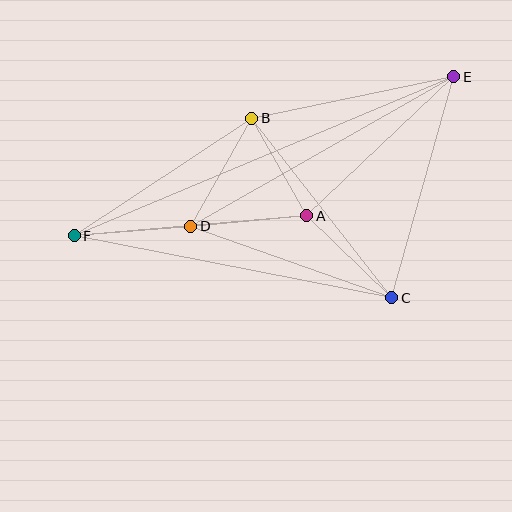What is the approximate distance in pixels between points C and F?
The distance between C and F is approximately 323 pixels.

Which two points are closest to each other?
Points A and B are closest to each other.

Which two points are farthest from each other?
Points E and F are farthest from each other.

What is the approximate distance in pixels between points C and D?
The distance between C and D is approximately 213 pixels.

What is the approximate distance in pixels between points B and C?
The distance between B and C is approximately 227 pixels.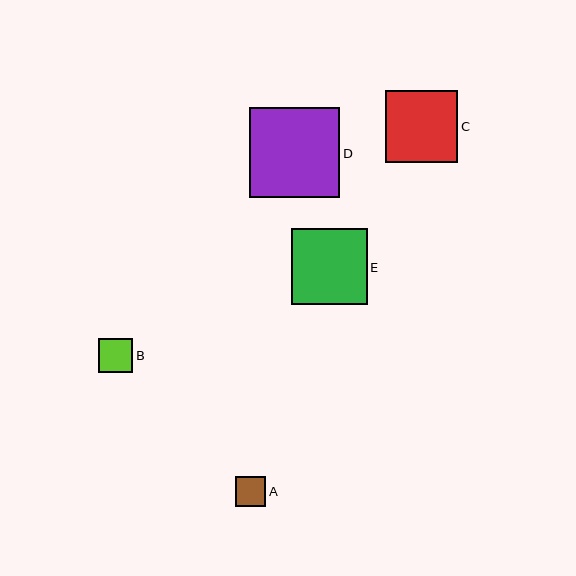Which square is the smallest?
Square A is the smallest with a size of approximately 30 pixels.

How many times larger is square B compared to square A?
Square B is approximately 1.1 times the size of square A.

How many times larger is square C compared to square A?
Square C is approximately 2.4 times the size of square A.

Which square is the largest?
Square D is the largest with a size of approximately 90 pixels.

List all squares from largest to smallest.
From largest to smallest: D, E, C, B, A.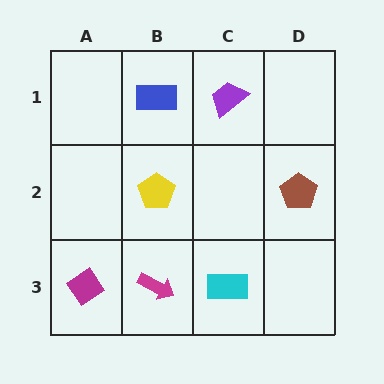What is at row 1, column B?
A blue rectangle.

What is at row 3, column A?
A magenta diamond.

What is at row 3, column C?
A cyan rectangle.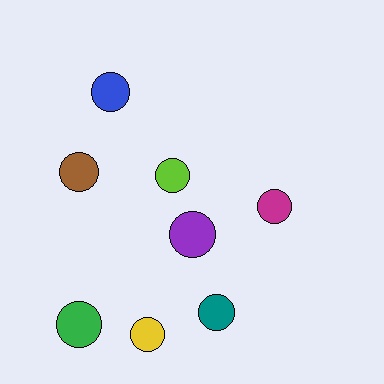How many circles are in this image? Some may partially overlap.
There are 8 circles.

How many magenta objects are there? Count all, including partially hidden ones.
There is 1 magenta object.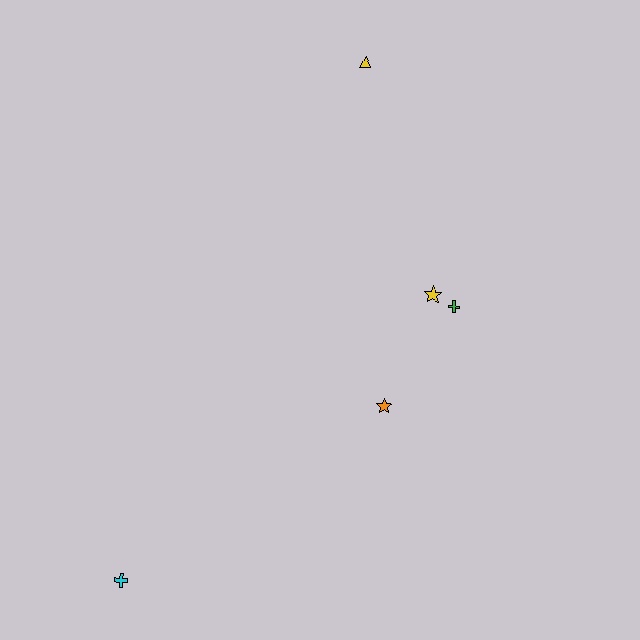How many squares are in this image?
There are no squares.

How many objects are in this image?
There are 5 objects.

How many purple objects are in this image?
There are no purple objects.